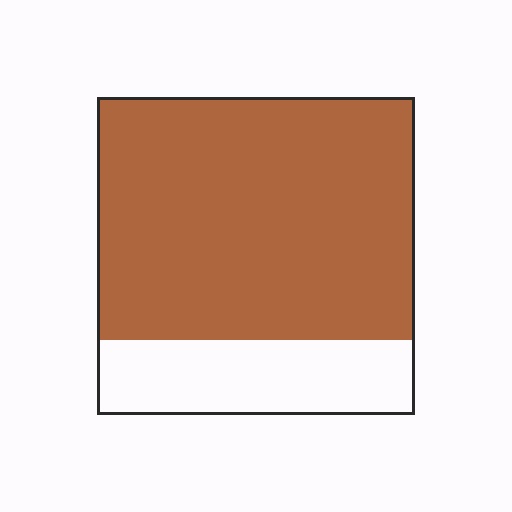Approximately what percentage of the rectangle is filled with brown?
Approximately 75%.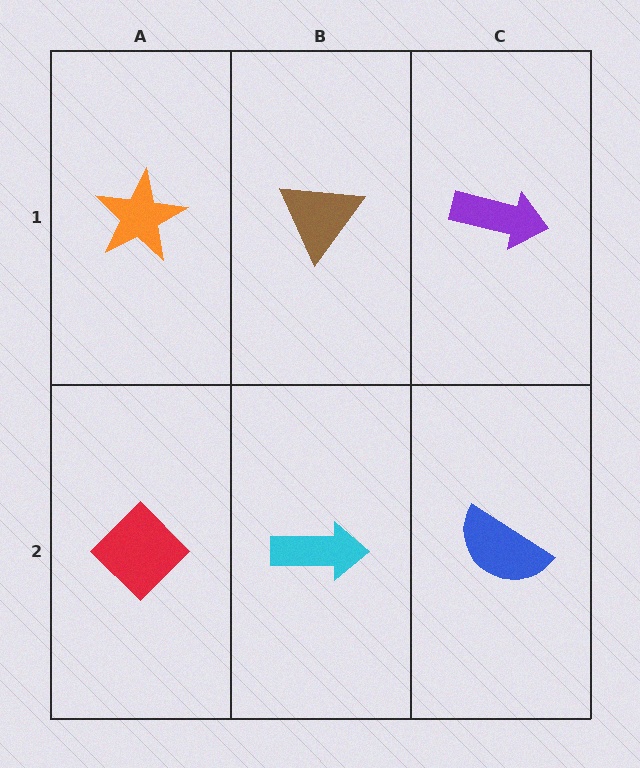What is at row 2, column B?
A cyan arrow.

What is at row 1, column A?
An orange star.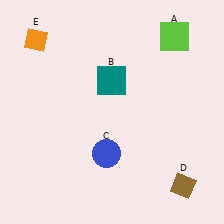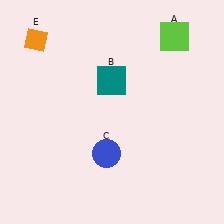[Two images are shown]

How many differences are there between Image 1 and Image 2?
There is 1 difference between the two images.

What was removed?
The brown diamond (D) was removed in Image 2.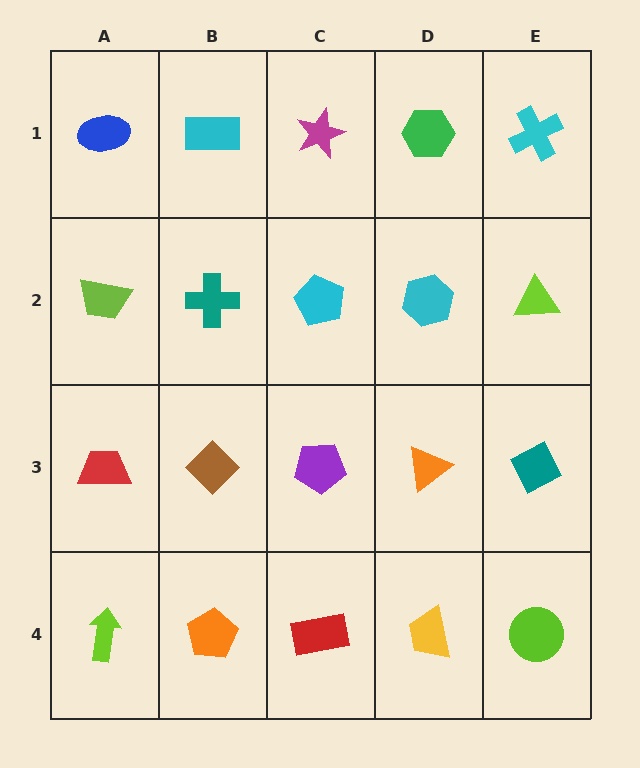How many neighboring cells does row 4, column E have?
2.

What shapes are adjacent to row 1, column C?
A cyan pentagon (row 2, column C), a cyan rectangle (row 1, column B), a green hexagon (row 1, column D).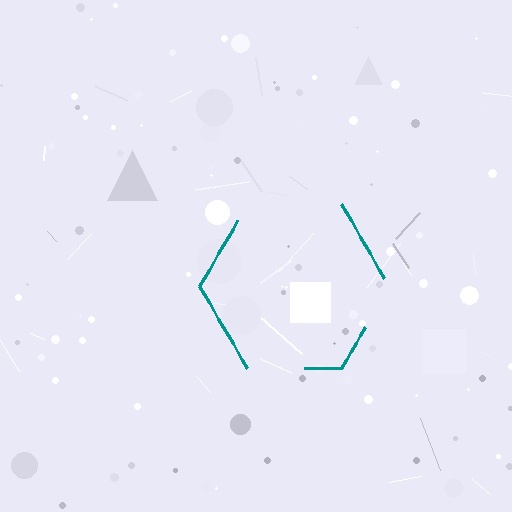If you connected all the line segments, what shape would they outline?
They would outline a hexagon.